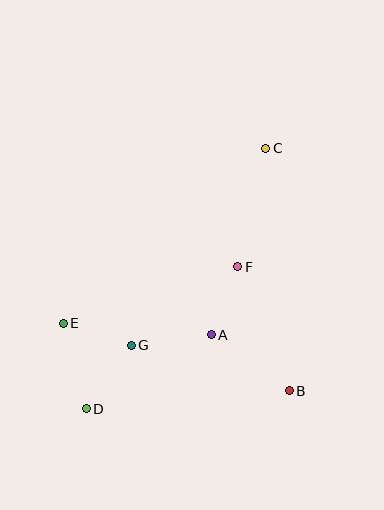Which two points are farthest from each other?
Points C and D are farthest from each other.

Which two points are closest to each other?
Points E and G are closest to each other.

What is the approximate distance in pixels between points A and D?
The distance between A and D is approximately 145 pixels.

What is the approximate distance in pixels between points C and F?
The distance between C and F is approximately 122 pixels.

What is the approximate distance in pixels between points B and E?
The distance between B and E is approximately 236 pixels.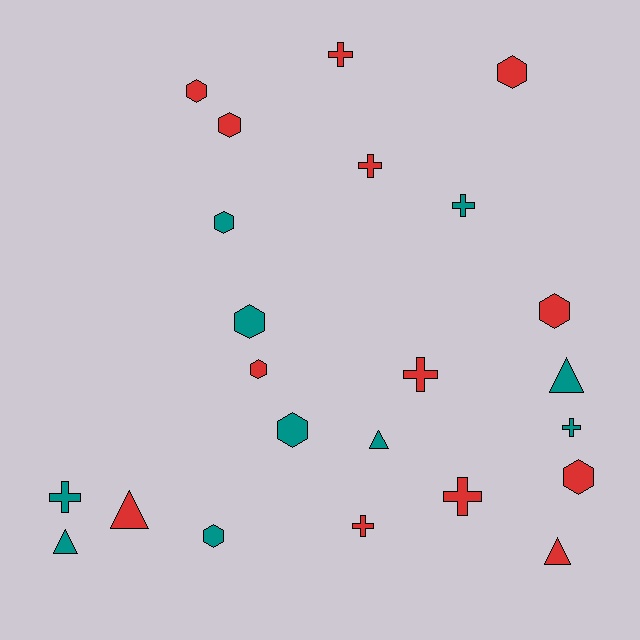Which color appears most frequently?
Red, with 13 objects.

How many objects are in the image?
There are 23 objects.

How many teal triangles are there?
There are 3 teal triangles.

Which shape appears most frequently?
Hexagon, with 10 objects.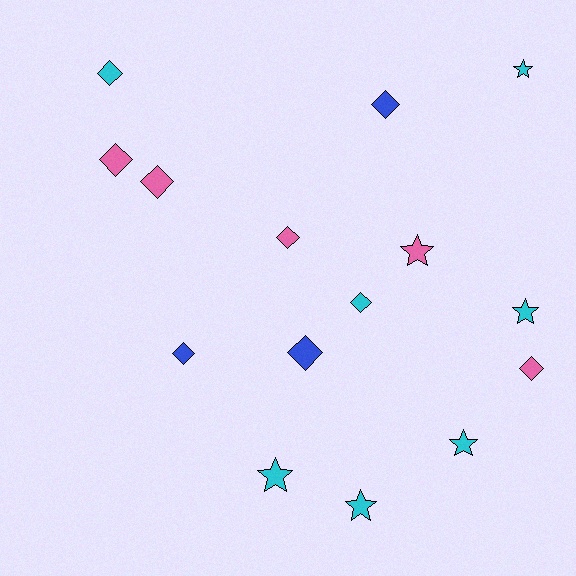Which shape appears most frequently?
Diamond, with 9 objects.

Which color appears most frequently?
Cyan, with 7 objects.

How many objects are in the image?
There are 15 objects.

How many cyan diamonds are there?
There are 2 cyan diamonds.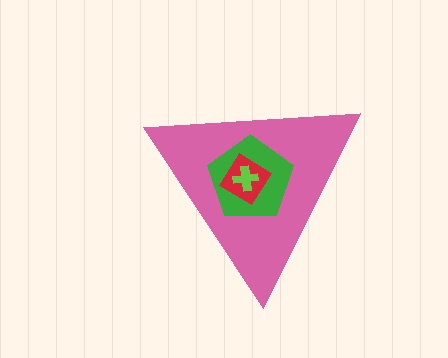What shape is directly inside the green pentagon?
The red diamond.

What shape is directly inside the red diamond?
The lime cross.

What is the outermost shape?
The pink triangle.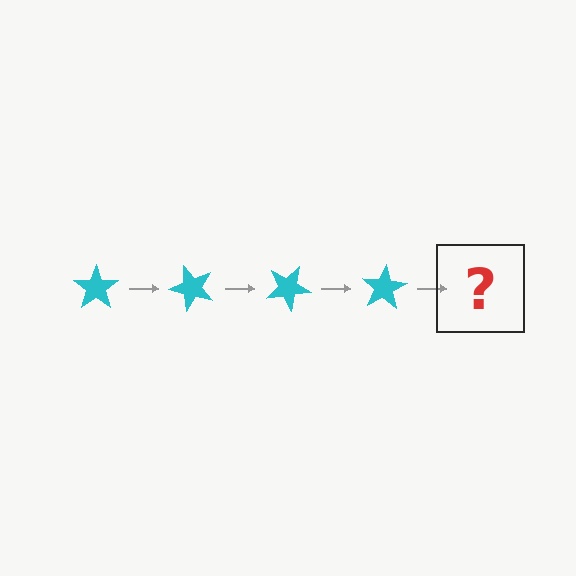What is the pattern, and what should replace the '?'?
The pattern is that the star rotates 50 degrees each step. The '?' should be a cyan star rotated 200 degrees.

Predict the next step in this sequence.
The next step is a cyan star rotated 200 degrees.